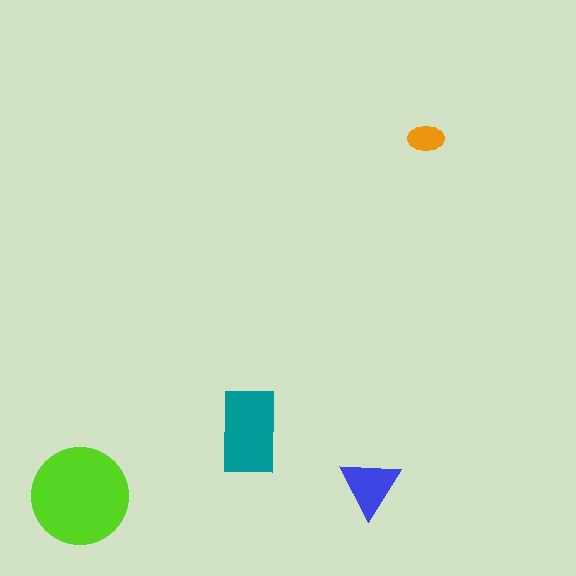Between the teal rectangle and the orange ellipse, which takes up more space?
The teal rectangle.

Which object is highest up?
The orange ellipse is topmost.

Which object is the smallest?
The orange ellipse.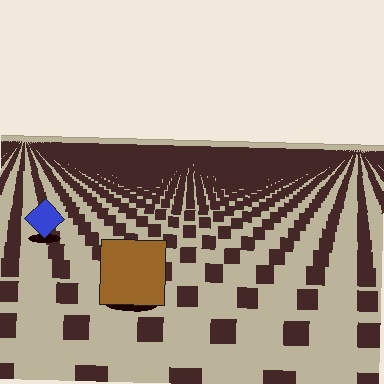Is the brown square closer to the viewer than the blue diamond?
Yes. The brown square is closer — you can tell from the texture gradient: the ground texture is coarser near it.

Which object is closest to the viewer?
The brown square is closest. The texture marks near it are larger and more spread out.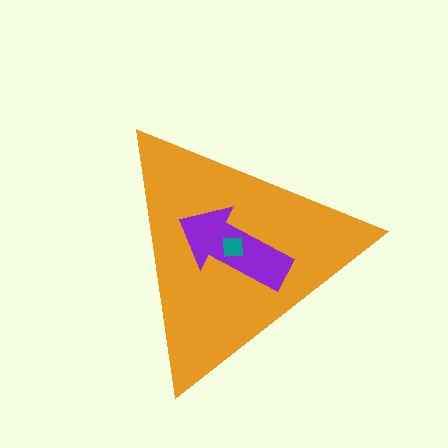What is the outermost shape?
The orange triangle.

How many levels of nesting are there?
3.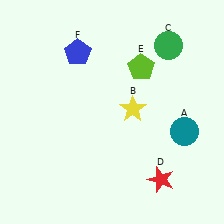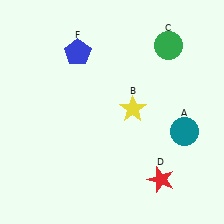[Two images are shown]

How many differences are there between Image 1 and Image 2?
There is 1 difference between the two images.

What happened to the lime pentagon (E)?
The lime pentagon (E) was removed in Image 2. It was in the top-right area of Image 1.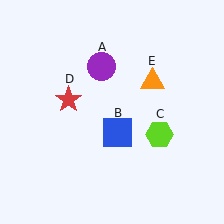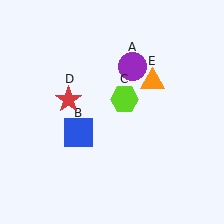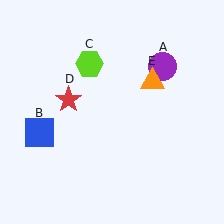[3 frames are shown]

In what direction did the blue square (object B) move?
The blue square (object B) moved left.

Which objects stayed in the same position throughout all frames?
Red star (object D) and orange triangle (object E) remained stationary.